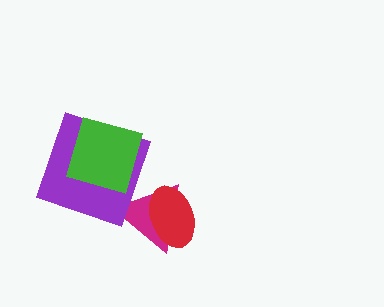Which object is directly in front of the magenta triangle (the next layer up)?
The purple square is directly in front of the magenta triangle.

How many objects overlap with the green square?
1 object overlaps with the green square.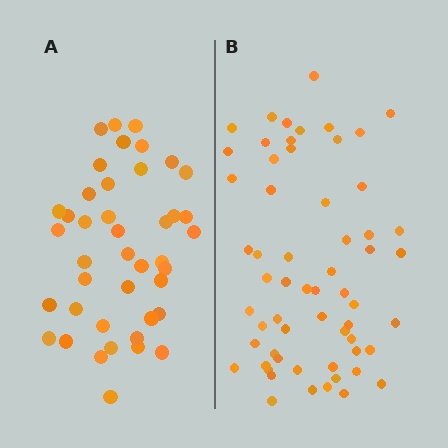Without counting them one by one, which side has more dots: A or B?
Region B (the right region) has more dots.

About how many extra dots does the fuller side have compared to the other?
Region B has approximately 20 more dots than region A.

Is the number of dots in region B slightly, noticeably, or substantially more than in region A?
Region B has noticeably more, but not dramatically so. The ratio is roughly 1.4 to 1.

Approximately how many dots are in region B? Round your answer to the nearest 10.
About 60 dots.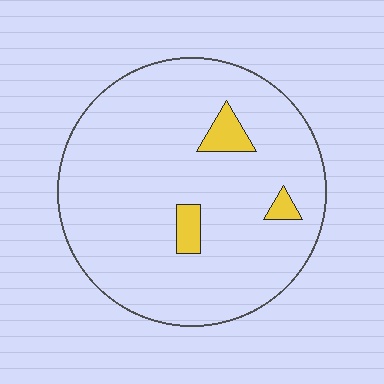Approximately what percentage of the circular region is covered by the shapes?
Approximately 5%.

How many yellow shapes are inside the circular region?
3.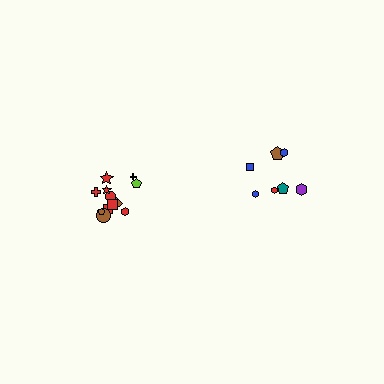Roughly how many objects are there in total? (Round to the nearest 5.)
Roughly 20 objects in total.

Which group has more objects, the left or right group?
The left group.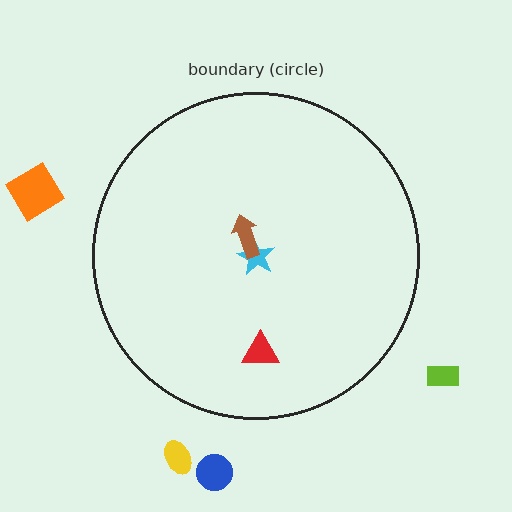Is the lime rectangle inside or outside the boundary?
Outside.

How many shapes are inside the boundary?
3 inside, 4 outside.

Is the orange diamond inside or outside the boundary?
Outside.